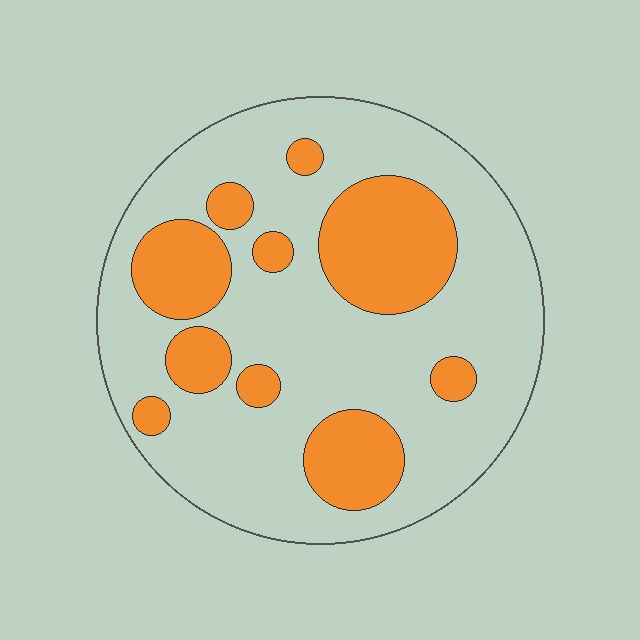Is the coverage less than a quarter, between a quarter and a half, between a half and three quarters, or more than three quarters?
Between a quarter and a half.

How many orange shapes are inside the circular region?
10.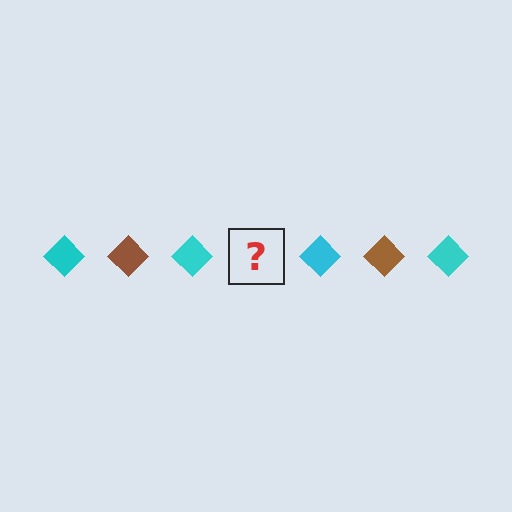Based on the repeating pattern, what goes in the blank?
The blank should be a brown diamond.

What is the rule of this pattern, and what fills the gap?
The rule is that the pattern cycles through cyan, brown diamonds. The gap should be filled with a brown diamond.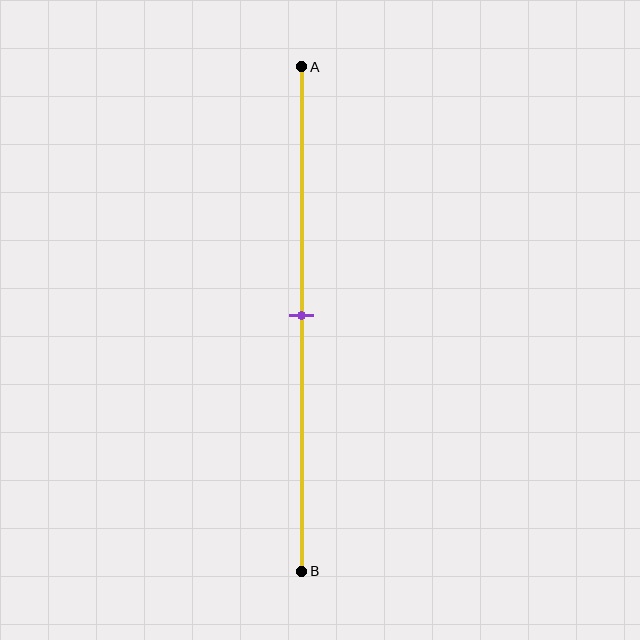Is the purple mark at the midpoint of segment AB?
Yes, the mark is approximately at the midpoint.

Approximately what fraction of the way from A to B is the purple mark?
The purple mark is approximately 50% of the way from A to B.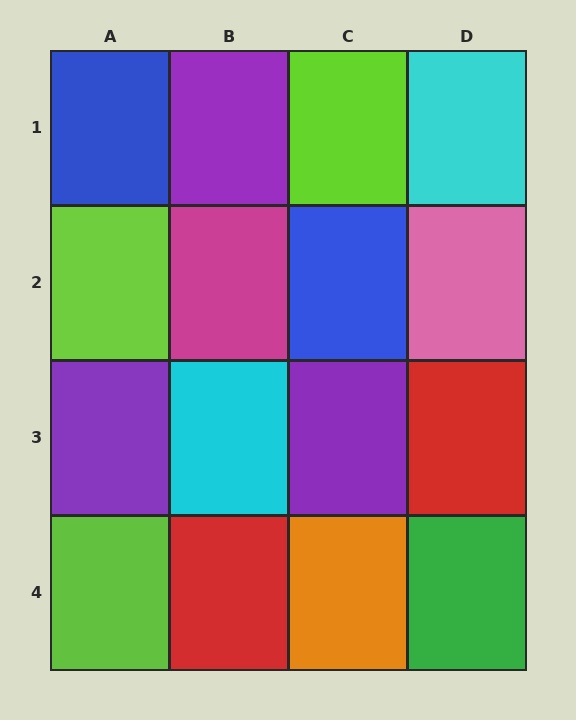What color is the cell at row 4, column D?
Green.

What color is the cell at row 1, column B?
Purple.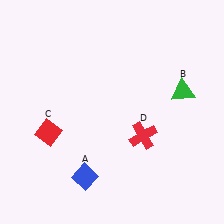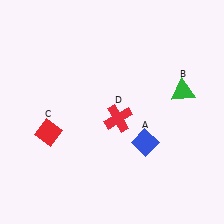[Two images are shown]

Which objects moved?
The objects that moved are: the blue diamond (A), the red cross (D).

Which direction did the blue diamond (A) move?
The blue diamond (A) moved right.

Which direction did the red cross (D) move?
The red cross (D) moved left.